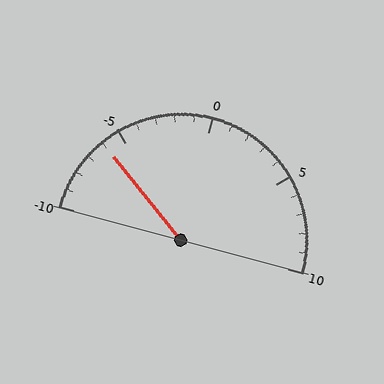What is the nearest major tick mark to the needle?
The nearest major tick mark is -5.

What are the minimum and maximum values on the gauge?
The gauge ranges from -10 to 10.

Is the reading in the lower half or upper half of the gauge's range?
The reading is in the lower half of the range (-10 to 10).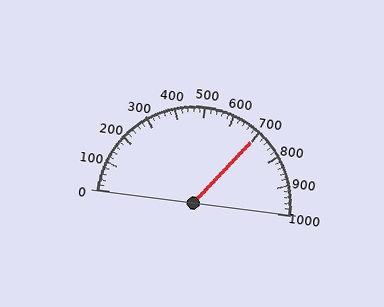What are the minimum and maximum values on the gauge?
The gauge ranges from 0 to 1000.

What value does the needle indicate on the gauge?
The needle indicates approximately 700.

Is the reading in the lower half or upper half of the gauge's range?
The reading is in the upper half of the range (0 to 1000).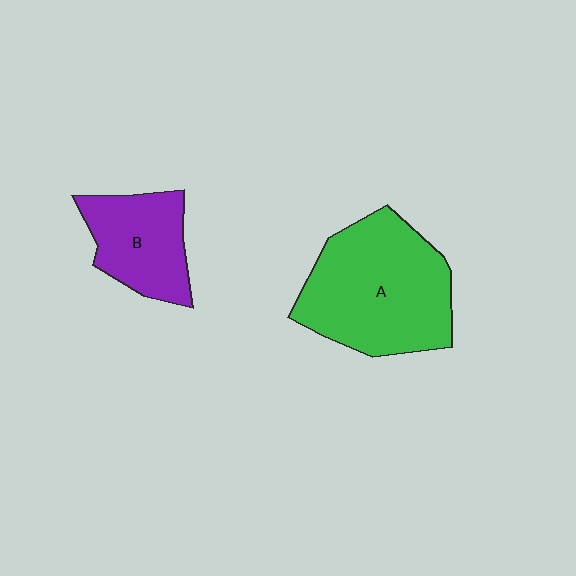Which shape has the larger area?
Shape A (green).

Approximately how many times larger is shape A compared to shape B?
Approximately 1.8 times.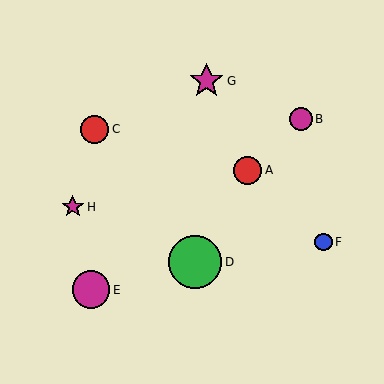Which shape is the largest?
The green circle (labeled D) is the largest.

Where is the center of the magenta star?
The center of the magenta star is at (73, 207).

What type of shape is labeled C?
Shape C is a red circle.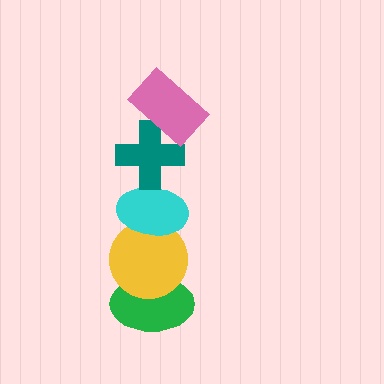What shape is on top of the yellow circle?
The cyan ellipse is on top of the yellow circle.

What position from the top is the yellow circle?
The yellow circle is 4th from the top.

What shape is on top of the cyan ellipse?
The teal cross is on top of the cyan ellipse.